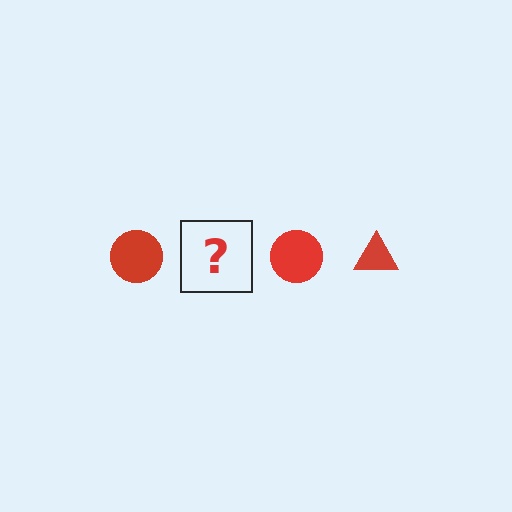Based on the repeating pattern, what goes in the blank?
The blank should be a red triangle.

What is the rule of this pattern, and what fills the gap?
The rule is that the pattern cycles through circle, triangle shapes in red. The gap should be filled with a red triangle.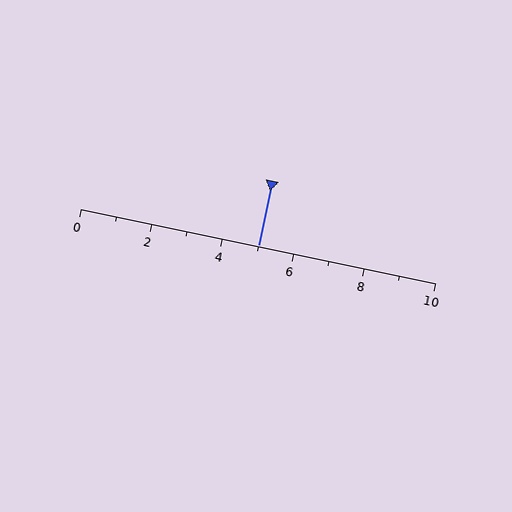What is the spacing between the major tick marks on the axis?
The major ticks are spaced 2 apart.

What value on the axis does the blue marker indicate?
The marker indicates approximately 5.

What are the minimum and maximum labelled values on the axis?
The axis runs from 0 to 10.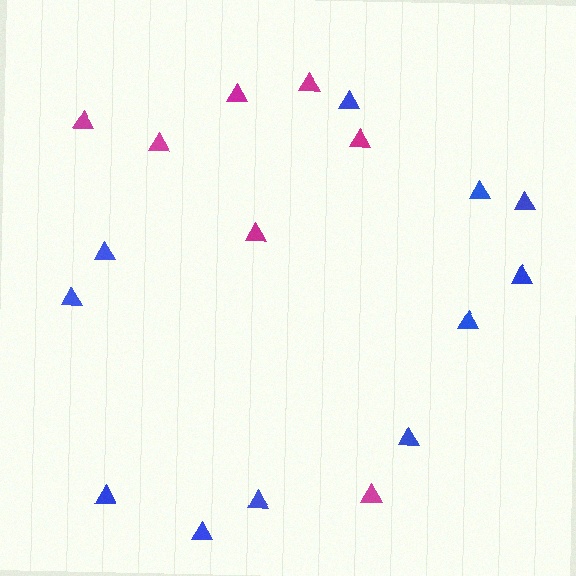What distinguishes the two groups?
There are 2 groups: one group of magenta triangles (7) and one group of blue triangles (11).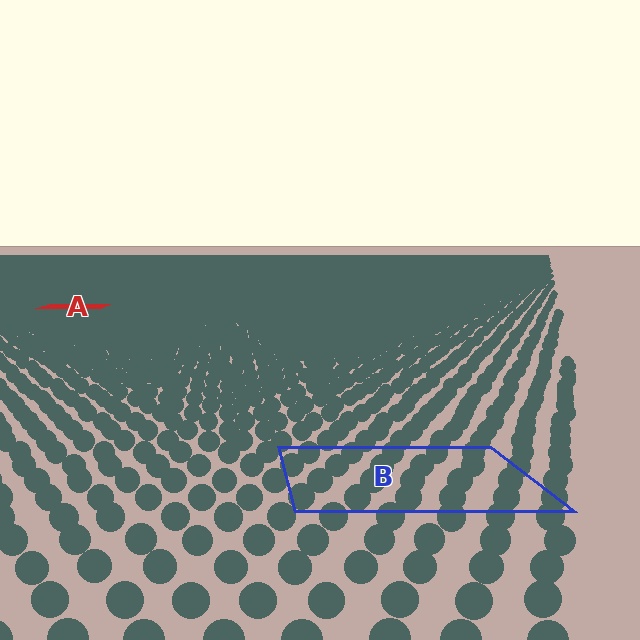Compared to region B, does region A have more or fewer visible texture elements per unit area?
Region A has more texture elements per unit area — they are packed more densely because it is farther away.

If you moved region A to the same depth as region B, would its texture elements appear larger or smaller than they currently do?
They would appear larger. At a closer depth, the same texture elements are projected at a bigger on-screen size.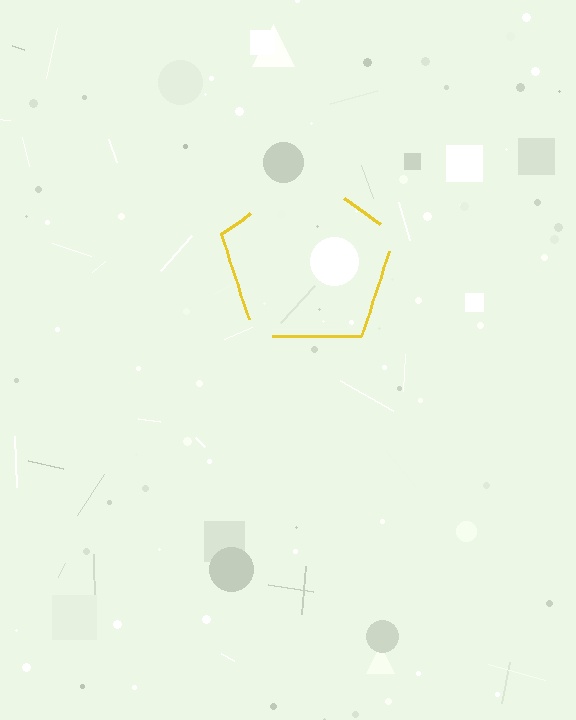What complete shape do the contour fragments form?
The contour fragments form a pentagon.